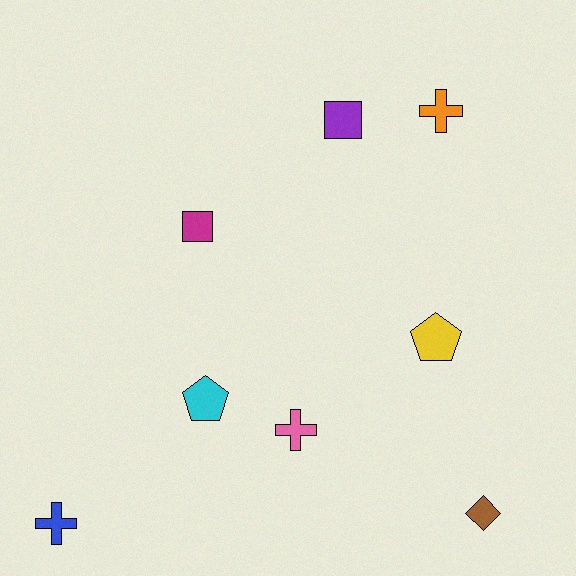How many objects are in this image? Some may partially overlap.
There are 8 objects.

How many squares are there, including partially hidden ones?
There are 2 squares.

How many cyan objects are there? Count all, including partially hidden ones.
There is 1 cyan object.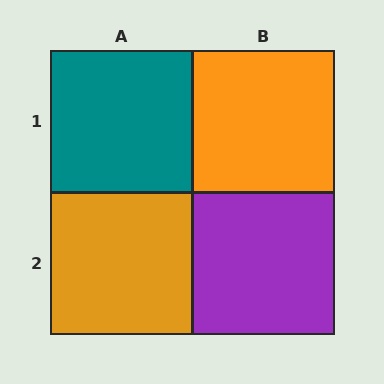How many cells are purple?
1 cell is purple.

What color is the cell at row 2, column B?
Purple.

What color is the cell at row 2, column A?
Orange.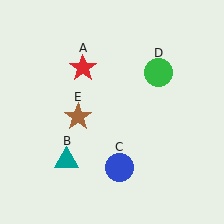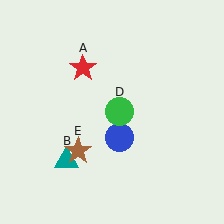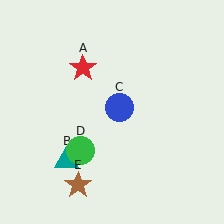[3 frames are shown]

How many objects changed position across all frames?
3 objects changed position: blue circle (object C), green circle (object D), brown star (object E).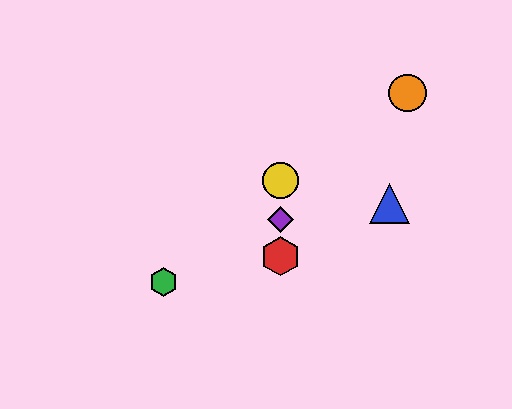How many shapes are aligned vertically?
3 shapes (the red hexagon, the yellow circle, the purple diamond) are aligned vertically.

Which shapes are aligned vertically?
The red hexagon, the yellow circle, the purple diamond are aligned vertically.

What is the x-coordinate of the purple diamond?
The purple diamond is at x≈281.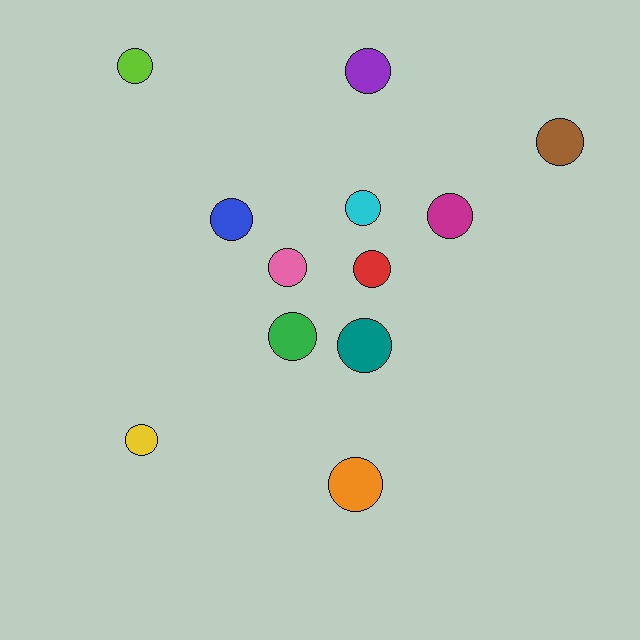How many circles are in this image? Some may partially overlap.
There are 12 circles.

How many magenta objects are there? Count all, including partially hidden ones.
There is 1 magenta object.